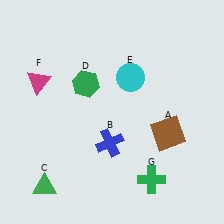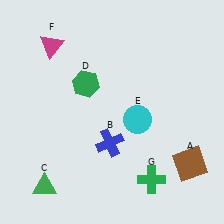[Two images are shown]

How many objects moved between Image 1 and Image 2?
3 objects moved between the two images.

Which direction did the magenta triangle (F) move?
The magenta triangle (F) moved up.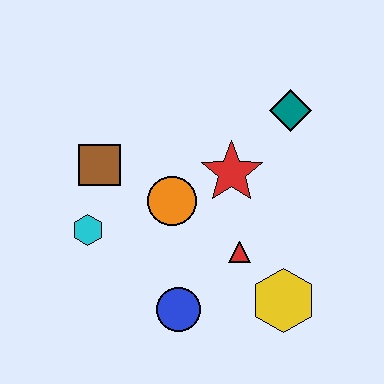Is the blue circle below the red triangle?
Yes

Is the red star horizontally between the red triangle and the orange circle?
Yes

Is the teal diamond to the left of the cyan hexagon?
No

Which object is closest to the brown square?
The cyan hexagon is closest to the brown square.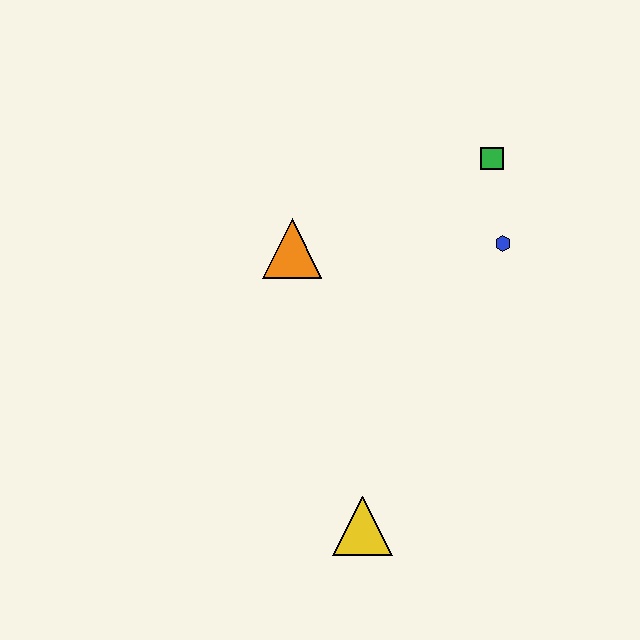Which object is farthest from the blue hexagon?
The yellow triangle is farthest from the blue hexagon.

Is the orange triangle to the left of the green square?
Yes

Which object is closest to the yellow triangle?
The orange triangle is closest to the yellow triangle.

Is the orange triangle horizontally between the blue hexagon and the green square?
No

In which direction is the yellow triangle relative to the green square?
The yellow triangle is below the green square.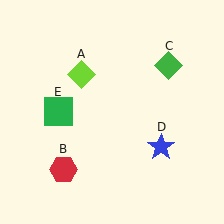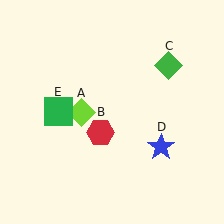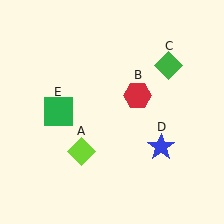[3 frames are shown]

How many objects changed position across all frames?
2 objects changed position: lime diamond (object A), red hexagon (object B).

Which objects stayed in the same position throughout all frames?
Green diamond (object C) and blue star (object D) and green square (object E) remained stationary.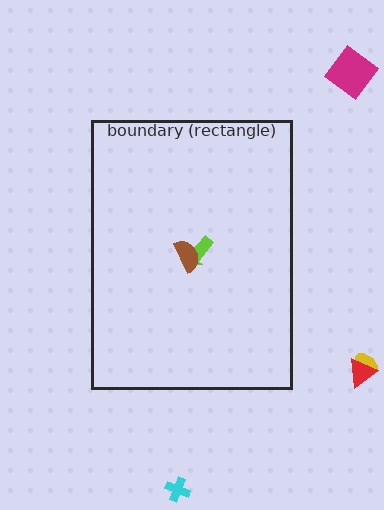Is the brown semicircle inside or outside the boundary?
Inside.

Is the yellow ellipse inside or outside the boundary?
Outside.